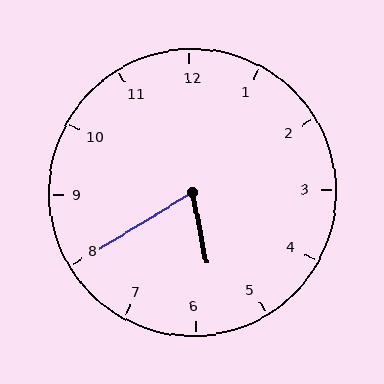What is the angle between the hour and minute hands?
Approximately 70 degrees.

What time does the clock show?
5:40.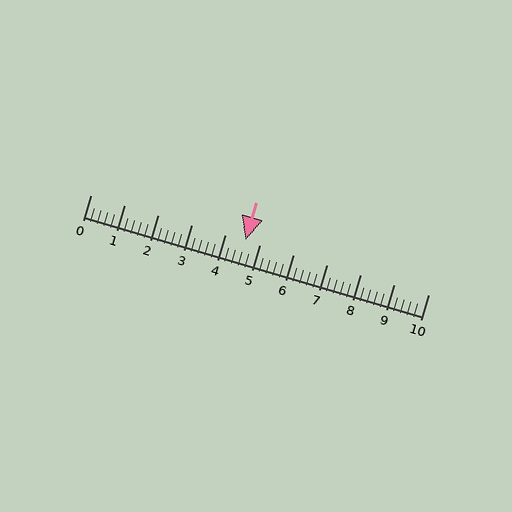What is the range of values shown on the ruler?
The ruler shows values from 0 to 10.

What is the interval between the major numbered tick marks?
The major tick marks are spaced 1 units apart.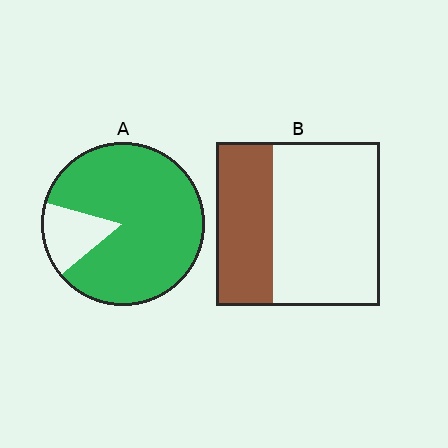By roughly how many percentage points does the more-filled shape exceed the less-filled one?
By roughly 50 percentage points (A over B).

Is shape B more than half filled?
No.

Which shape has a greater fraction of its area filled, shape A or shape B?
Shape A.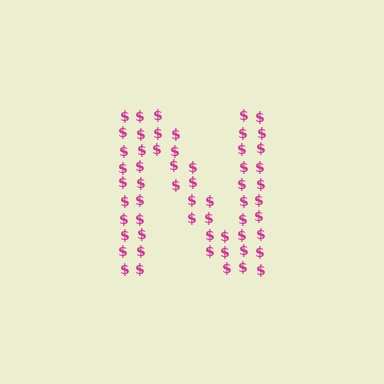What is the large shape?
The large shape is the letter N.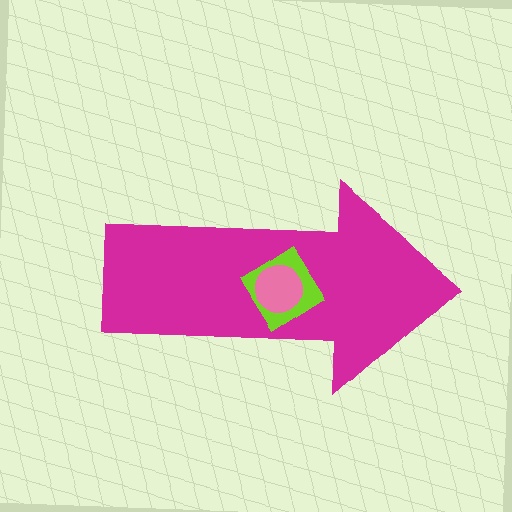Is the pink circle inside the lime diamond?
Yes.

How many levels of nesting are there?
3.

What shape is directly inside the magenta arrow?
The lime diamond.